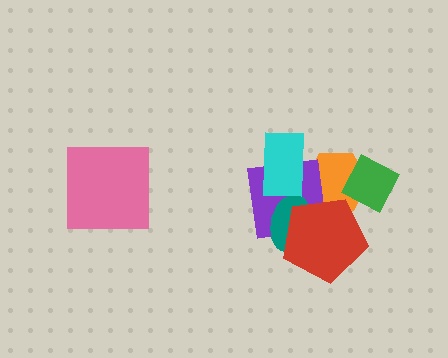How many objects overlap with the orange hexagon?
4 objects overlap with the orange hexagon.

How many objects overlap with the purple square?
4 objects overlap with the purple square.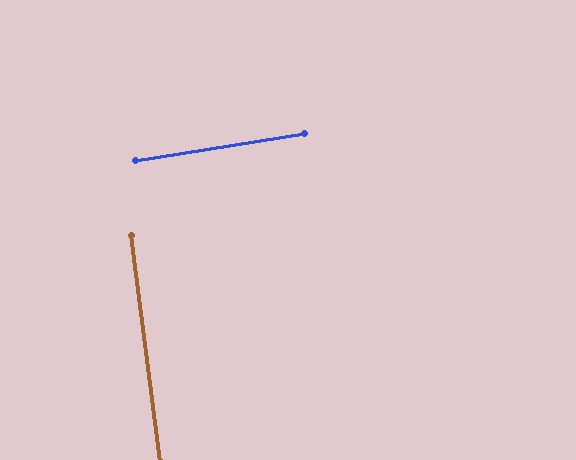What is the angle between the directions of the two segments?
Approximately 88 degrees.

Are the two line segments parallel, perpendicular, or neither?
Perpendicular — they meet at approximately 88°.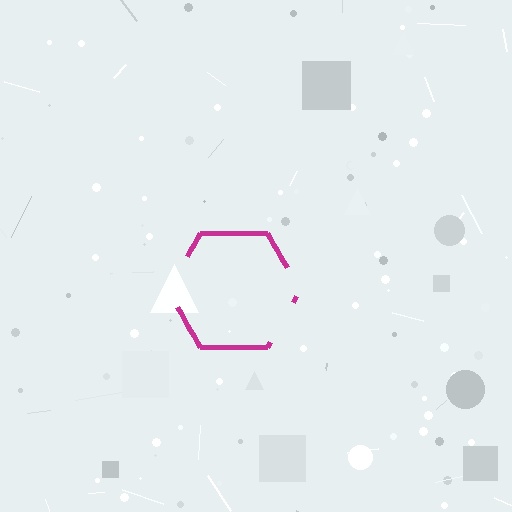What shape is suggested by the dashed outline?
The dashed outline suggests a hexagon.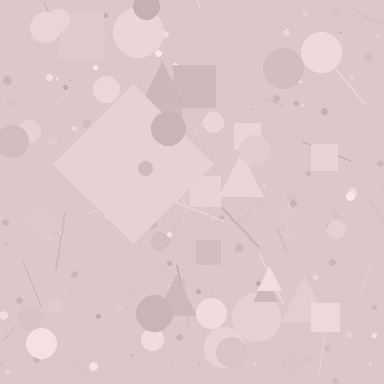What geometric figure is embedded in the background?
A diamond is embedded in the background.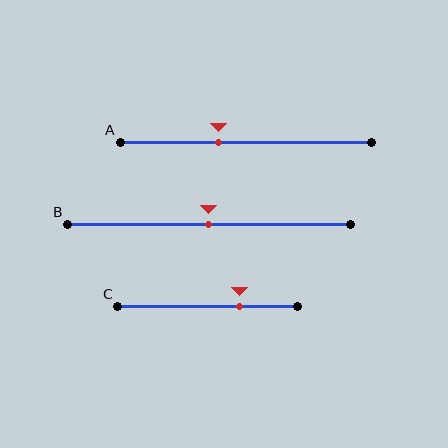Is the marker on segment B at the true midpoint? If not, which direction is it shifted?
Yes, the marker on segment B is at the true midpoint.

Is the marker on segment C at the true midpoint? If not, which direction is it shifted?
No, the marker on segment C is shifted to the right by about 17% of the segment length.